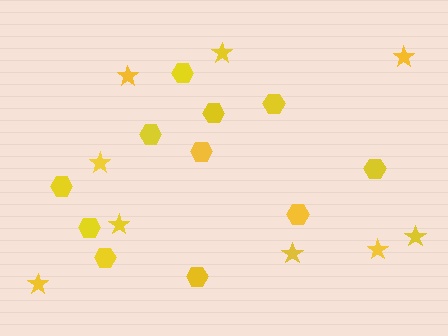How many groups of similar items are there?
There are 2 groups: one group of hexagons (11) and one group of stars (9).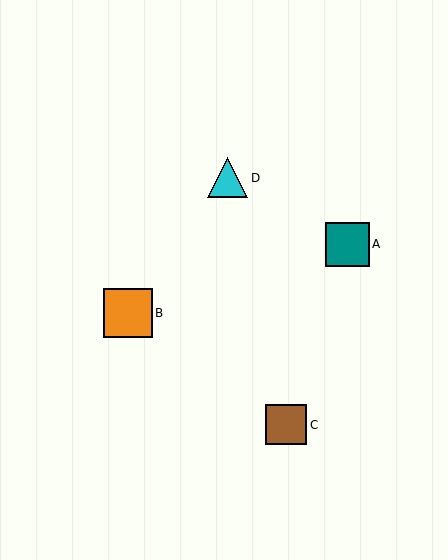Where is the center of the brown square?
The center of the brown square is at (286, 425).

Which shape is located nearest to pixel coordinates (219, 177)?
The cyan triangle (labeled D) at (228, 178) is nearest to that location.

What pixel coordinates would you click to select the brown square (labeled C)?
Click at (286, 425) to select the brown square C.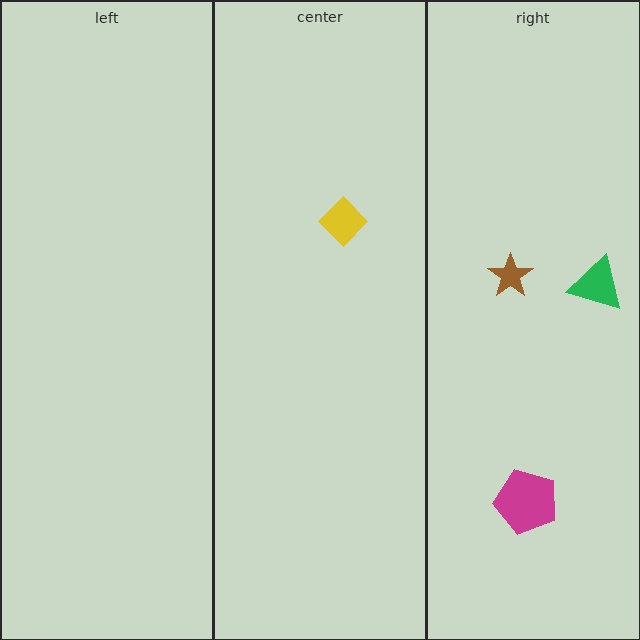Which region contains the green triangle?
The right region.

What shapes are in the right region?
The green triangle, the magenta pentagon, the brown star.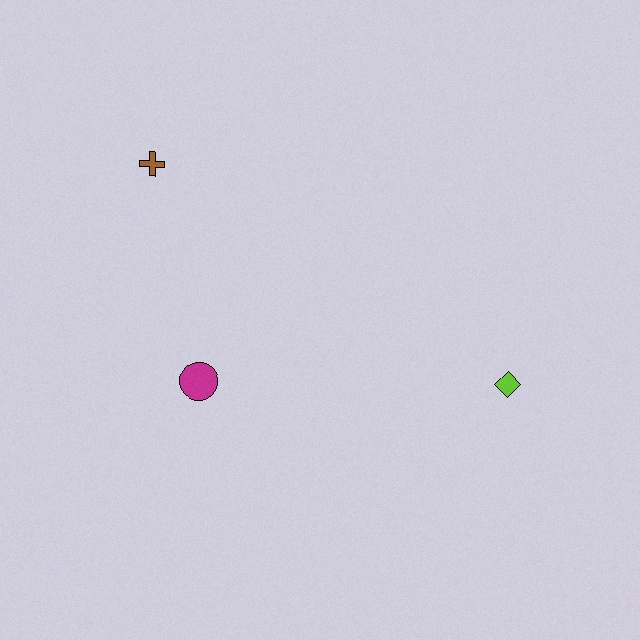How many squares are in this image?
There are no squares.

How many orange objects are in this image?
There are no orange objects.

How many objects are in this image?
There are 3 objects.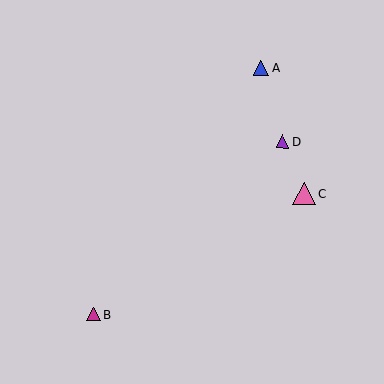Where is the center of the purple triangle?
The center of the purple triangle is at (282, 141).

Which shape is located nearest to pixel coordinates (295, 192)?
The pink triangle (labeled C) at (304, 193) is nearest to that location.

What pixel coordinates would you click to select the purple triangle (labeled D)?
Click at (282, 141) to select the purple triangle D.